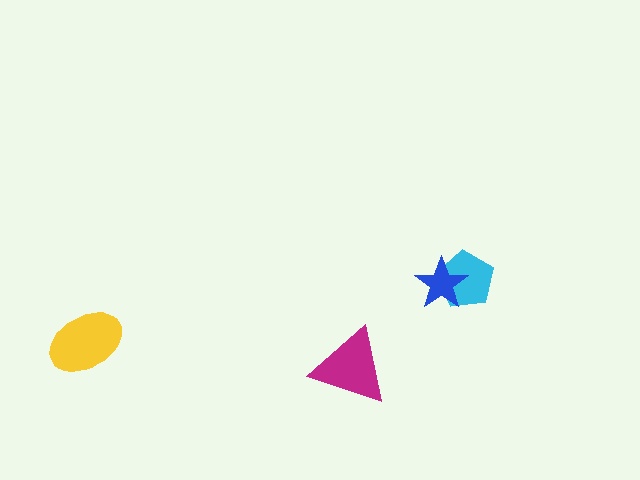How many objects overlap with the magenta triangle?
0 objects overlap with the magenta triangle.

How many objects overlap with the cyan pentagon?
1 object overlaps with the cyan pentagon.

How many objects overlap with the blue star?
1 object overlaps with the blue star.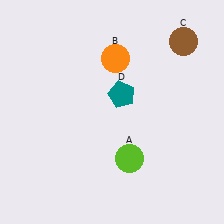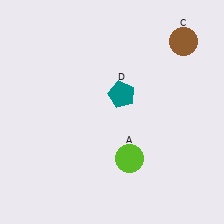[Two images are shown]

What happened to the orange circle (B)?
The orange circle (B) was removed in Image 2. It was in the top-right area of Image 1.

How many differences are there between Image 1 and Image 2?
There is 1 difference between the two images.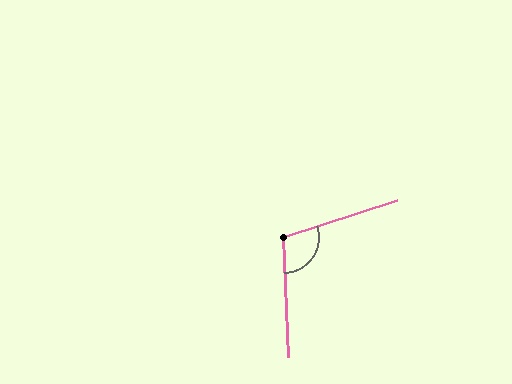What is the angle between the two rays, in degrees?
Approximately 106 degrees.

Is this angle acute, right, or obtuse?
It is obtuse.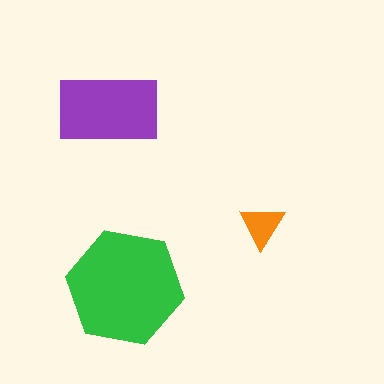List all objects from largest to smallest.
The green hexagon, the purple rectangle, the orange triangle.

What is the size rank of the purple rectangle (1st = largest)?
2nd.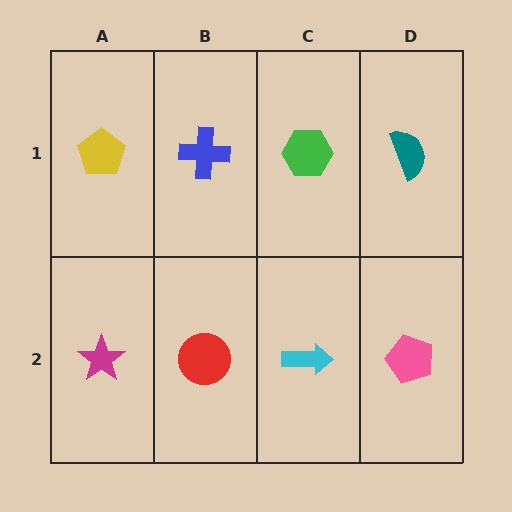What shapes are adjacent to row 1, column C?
A cyan arrow (row 2, column C), a blue cross (row 1, column B), a teal semicircle (row 1, column D).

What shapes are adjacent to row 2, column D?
A teal semicircle (row 1, column D), a cyan arrow (row 2, column C).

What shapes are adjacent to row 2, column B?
A blue cross (row 1, column B), a magenta star (row 2, column A), a cyan arrow (row 2, column C).